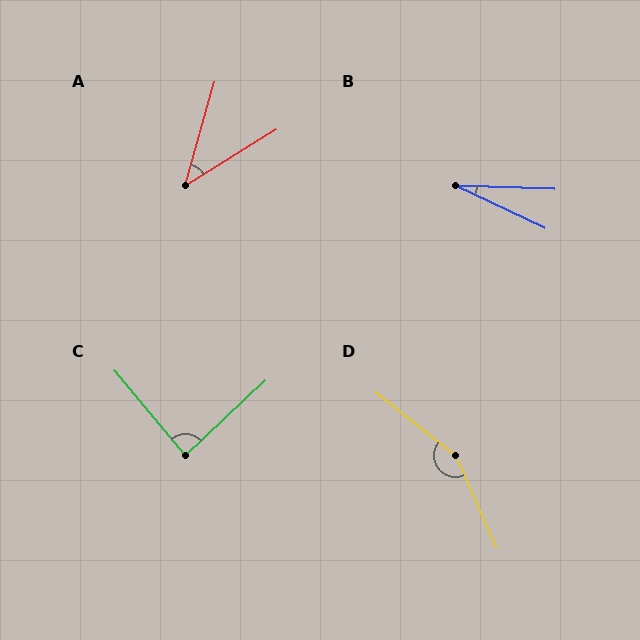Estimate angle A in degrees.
Approximately 42 degrees.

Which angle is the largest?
D, at approximately 152 degrees.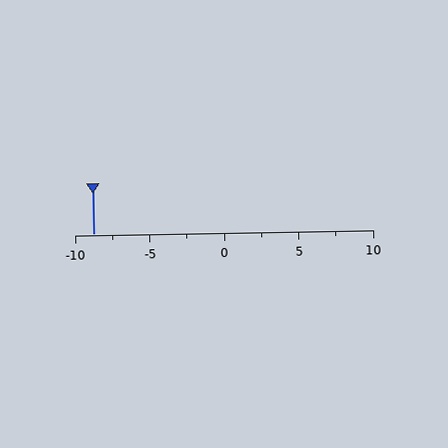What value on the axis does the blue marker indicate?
The marker indicates approximately -8.8.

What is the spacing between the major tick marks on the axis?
The major ticks are spaced 5 apart.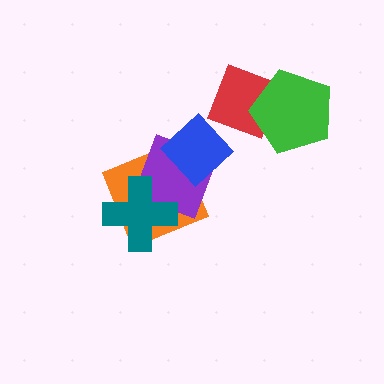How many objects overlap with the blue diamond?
2 objects overlap with the blue diamond.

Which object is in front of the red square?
The green pentagon is in front of the red square.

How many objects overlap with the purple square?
3 objects overlap with the purple square.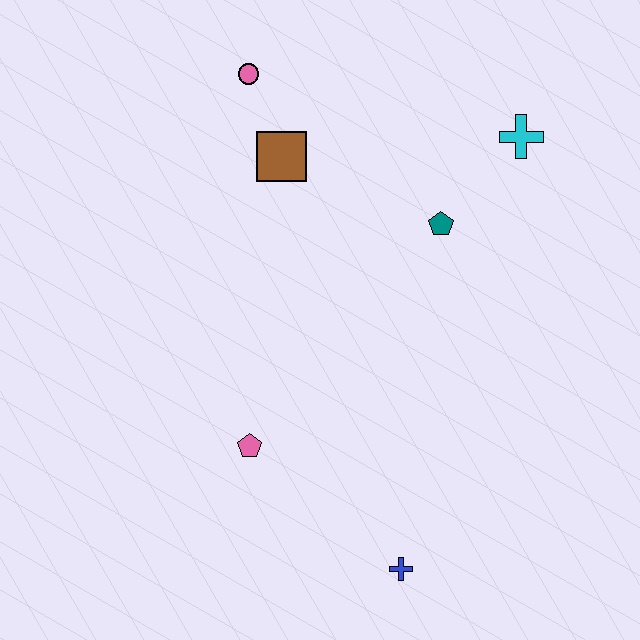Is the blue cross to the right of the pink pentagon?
Yes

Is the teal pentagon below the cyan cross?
Yes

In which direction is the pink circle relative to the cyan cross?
The pink circle is to the left of the cyan cross.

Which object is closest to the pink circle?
The brown square is closest to the pink circle.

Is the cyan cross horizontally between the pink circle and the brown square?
No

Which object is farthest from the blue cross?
The pink circle is farthest from the blue cross.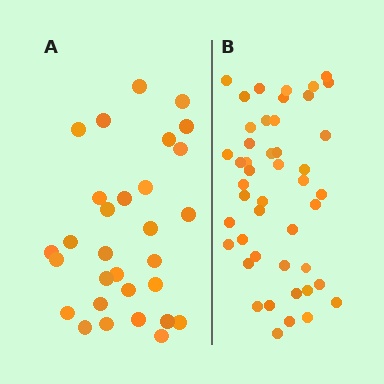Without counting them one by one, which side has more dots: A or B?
Region B (the right region) has more dots.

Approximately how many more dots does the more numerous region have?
Region B has approximately 15 more dots than region A.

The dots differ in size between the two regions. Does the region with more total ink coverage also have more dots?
No. Region A has more total ink coverage because its dots are larger, but region B actually contains more individual dots. Total area can be misleading — the number of items is what matters here.